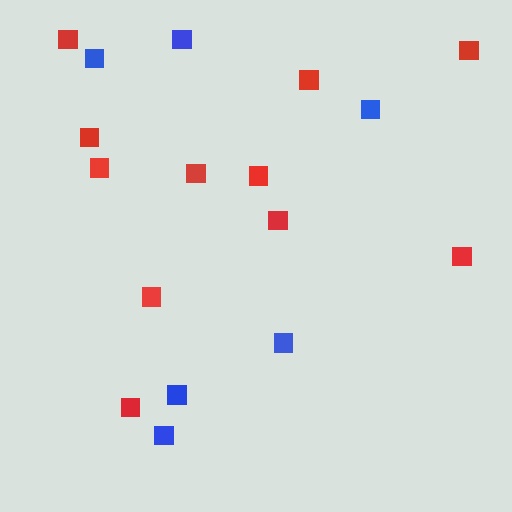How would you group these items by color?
There are 2 groups: one group of blue squares (6) and one group of red squares (11).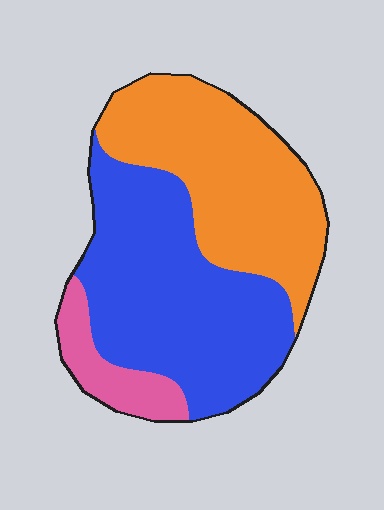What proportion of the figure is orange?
Orange covers about 40% of the figure.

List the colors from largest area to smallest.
From largest to smallest: blue, orange, pink.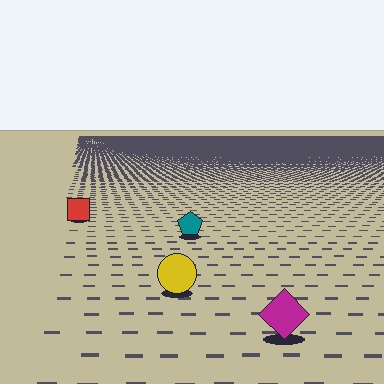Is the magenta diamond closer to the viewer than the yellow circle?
Yes. The magenta diamond is closer — you can tell from the texture gradient: the ground texture is coarser near it.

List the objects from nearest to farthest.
From nearest to farthest: the magenta diamond, the yellow circle, the teal pentagon, the red square.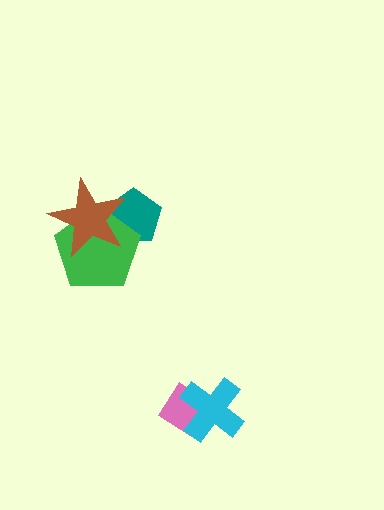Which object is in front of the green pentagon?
The brown star is in front of the green pentagon.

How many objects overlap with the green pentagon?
2 objects overlap with the green pentagon.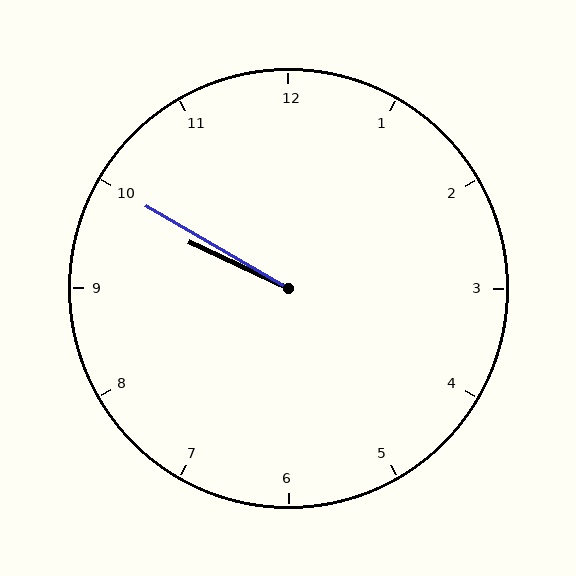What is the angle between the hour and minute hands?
Approximately 5 degrees.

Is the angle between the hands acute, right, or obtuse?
It is acute.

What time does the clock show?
9:50.